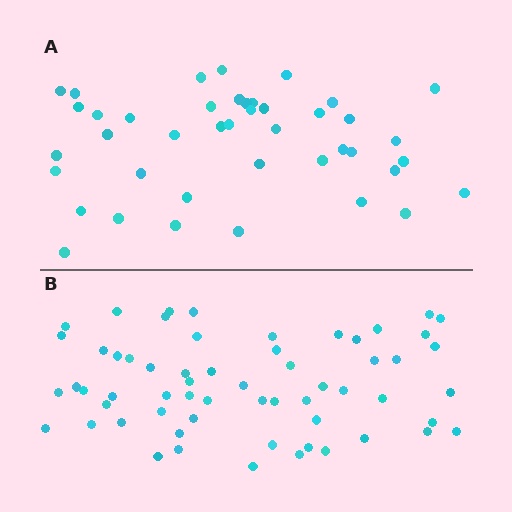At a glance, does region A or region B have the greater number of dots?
Region B (the bottom region) has more dots.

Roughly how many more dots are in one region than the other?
Region B has approximately 20 more dots than region A.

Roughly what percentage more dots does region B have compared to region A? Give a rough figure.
About 45% more.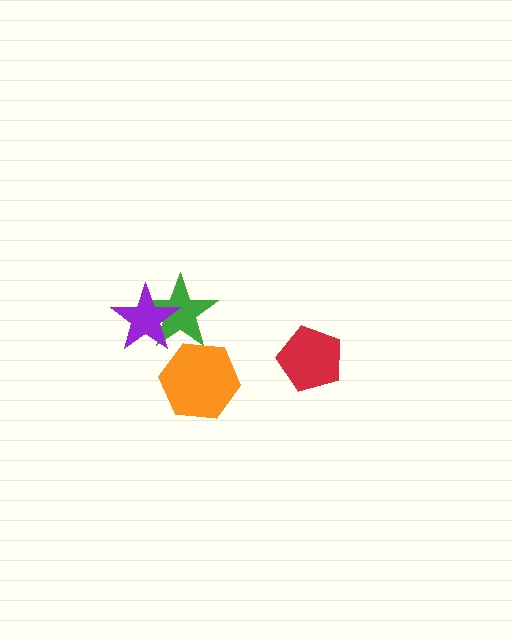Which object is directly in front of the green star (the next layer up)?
The purple star is directly in front of the green star.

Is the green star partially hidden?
Yes, it is partially covered by another shape.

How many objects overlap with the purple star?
1 object overlaps with the purple star.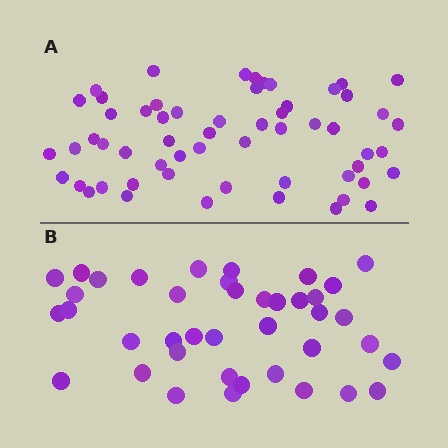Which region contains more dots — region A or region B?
Region A (the top region) has more dots.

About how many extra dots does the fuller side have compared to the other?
Region A has approximately 20 more dots than region B.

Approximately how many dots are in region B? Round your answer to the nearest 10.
About 40 dots.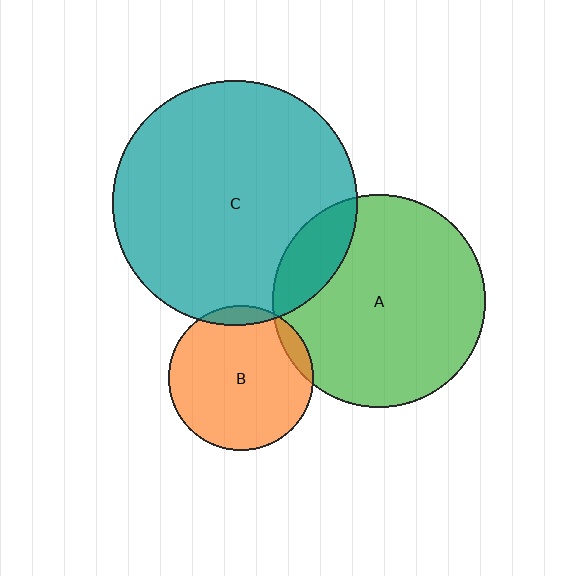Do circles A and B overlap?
Yes.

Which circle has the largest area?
Circle C (teal).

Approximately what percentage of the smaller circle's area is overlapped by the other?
Approximately 5%.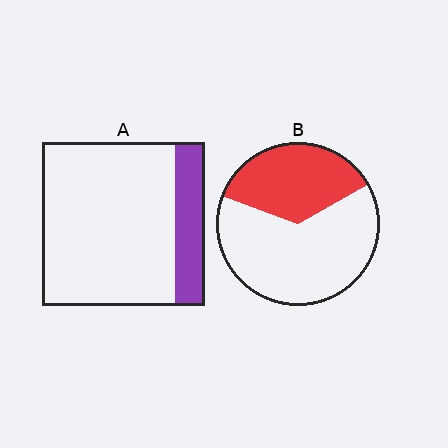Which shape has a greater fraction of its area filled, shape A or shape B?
Shape B.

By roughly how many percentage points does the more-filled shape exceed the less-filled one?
By roughly 20 percentage points (B over A).